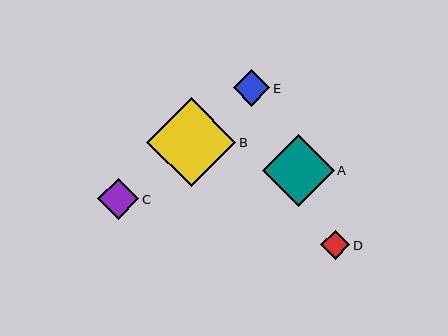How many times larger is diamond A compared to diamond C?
Diamond A is approximately 1.7 times the size of diamond C.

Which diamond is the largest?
Diamond B is the largest with a size of approximately 89 pixels.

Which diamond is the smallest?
Diamond D is the smallest with a size of approximately 29 pixels.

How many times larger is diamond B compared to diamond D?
Diamond B is approximately 3.1 times the size of diamond D.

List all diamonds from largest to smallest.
From largest to smallest: B, A, C, E, D.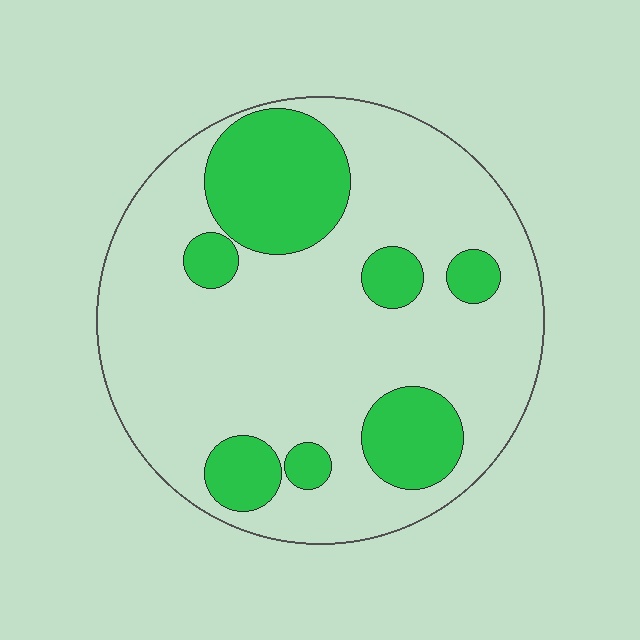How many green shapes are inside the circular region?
7.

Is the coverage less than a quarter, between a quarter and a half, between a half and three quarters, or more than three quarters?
Between a quarter and a half.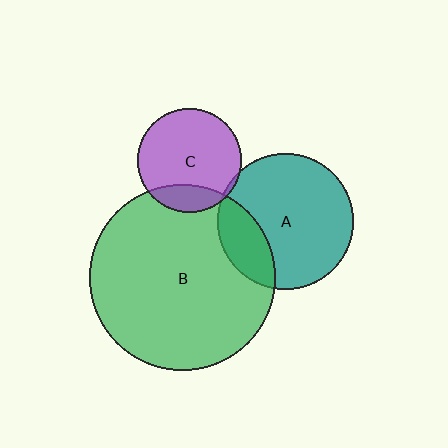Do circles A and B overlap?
Yes.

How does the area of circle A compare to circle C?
Approximately 1.7 times.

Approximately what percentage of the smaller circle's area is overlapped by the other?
Approximately 20%.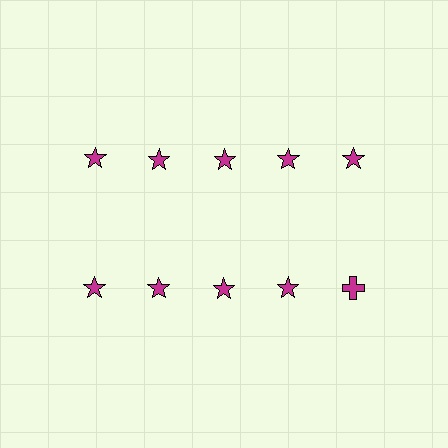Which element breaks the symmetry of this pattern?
The magenta cross in the second row, rightmost column breaks the symmetry. All other shapes are magenta stars.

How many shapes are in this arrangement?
There are 10 shapes arranged in a grid pattern.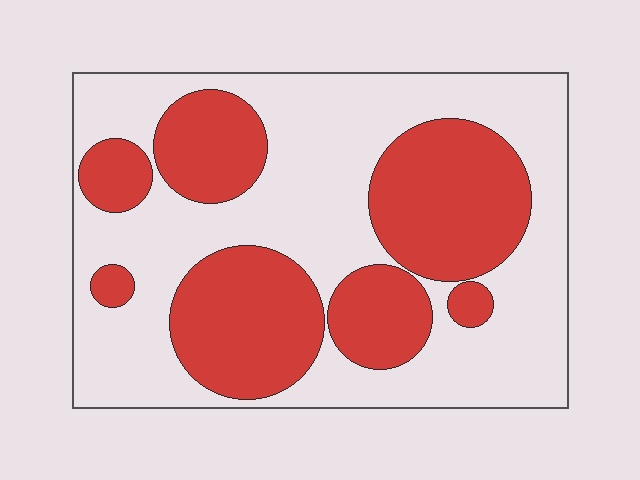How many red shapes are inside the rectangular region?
7.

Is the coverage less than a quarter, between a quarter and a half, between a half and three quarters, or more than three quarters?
Between a quarter and a half.